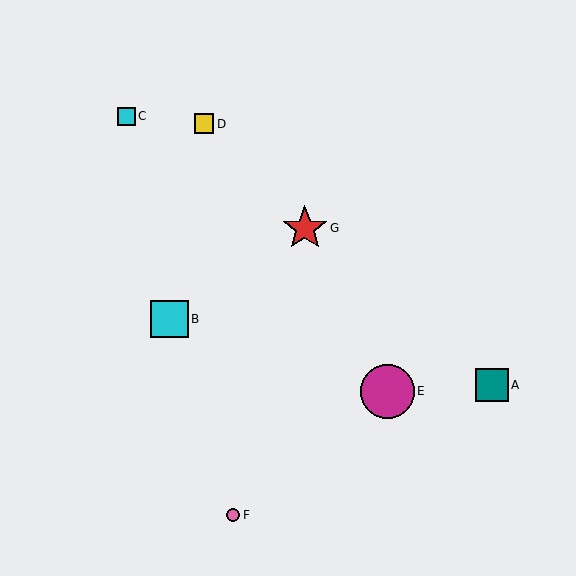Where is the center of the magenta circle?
The center of the magenta circle is at (388, 391).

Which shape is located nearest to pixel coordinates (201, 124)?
The yellow square (labeled D) at (204, 124) is nearest to that location.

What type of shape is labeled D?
Shape D is a yellow square.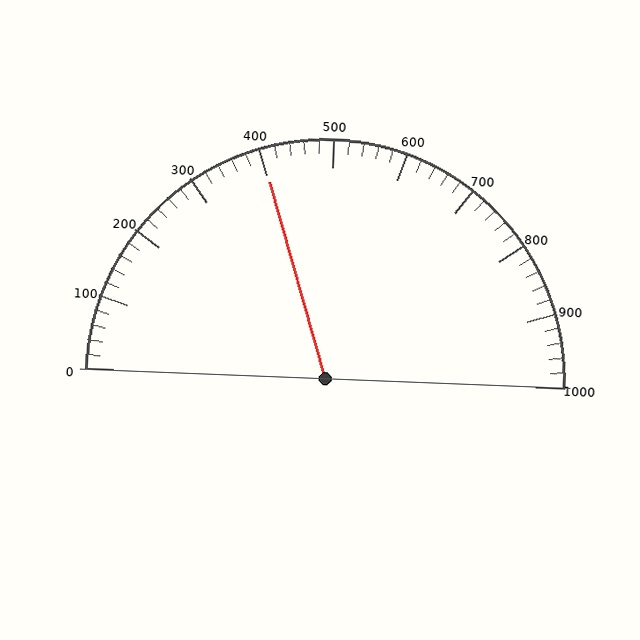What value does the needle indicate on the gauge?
The needle indicates approximately 400.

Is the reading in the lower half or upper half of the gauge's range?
The reading is in the lower half of the range (0 to 1000).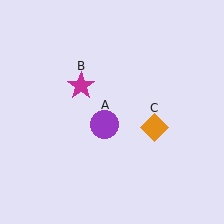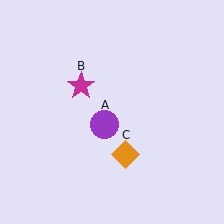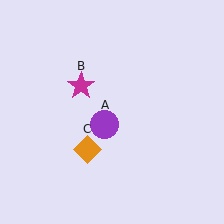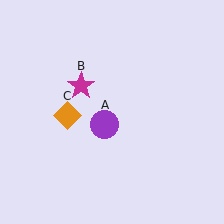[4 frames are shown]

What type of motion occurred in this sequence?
The orange diamond (object C) rotated clockwise around the center of the scene.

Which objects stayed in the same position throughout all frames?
Purple circle (object A) and magenta star (object B) remained stationary.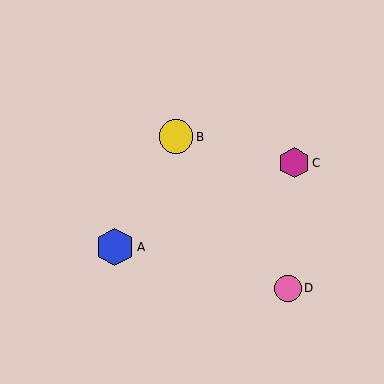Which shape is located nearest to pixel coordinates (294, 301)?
The pink circle (labeled D) at (288, 288) is nearest to that location.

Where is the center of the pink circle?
The center of the pink circle is at (288, 288).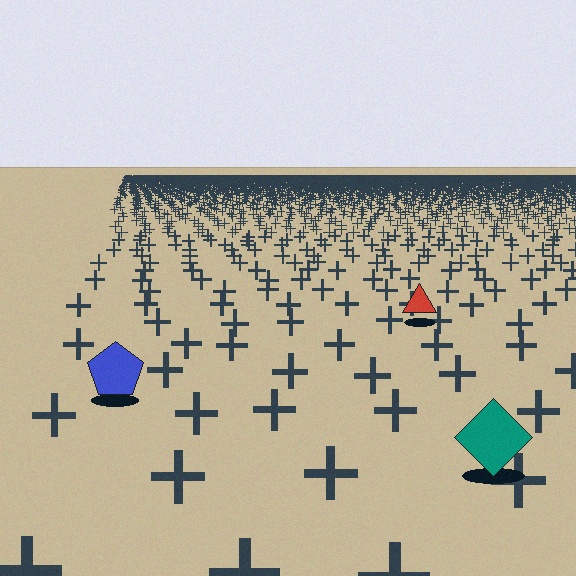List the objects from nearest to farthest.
From nearest to farthest: the teal diamond, the blue pentagon, the red triangle.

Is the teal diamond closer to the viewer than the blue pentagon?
Yes. The teal diamond is closer — you can tell from the texture gradient: the ground texture is coarser near it.